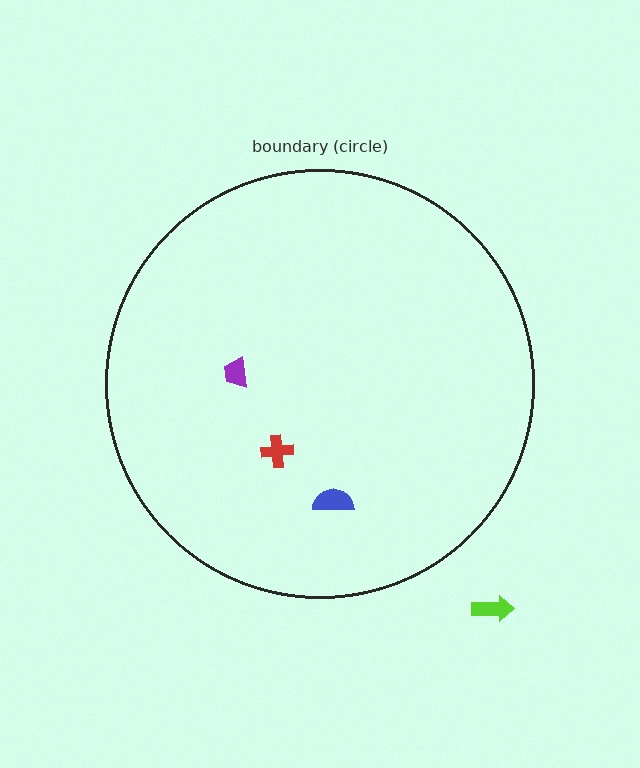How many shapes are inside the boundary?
3 inside, 1 outside.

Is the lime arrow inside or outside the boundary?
Outside.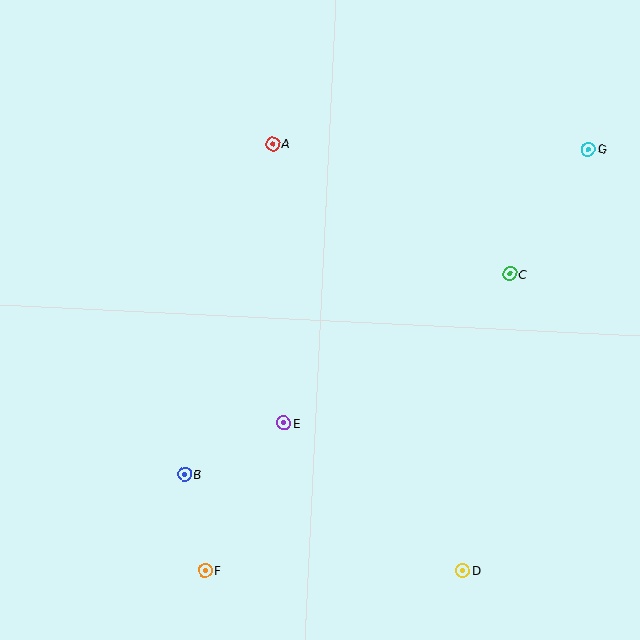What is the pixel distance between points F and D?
The distance between F and D is 258 pixels.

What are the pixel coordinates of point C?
Point C is at (510, 274).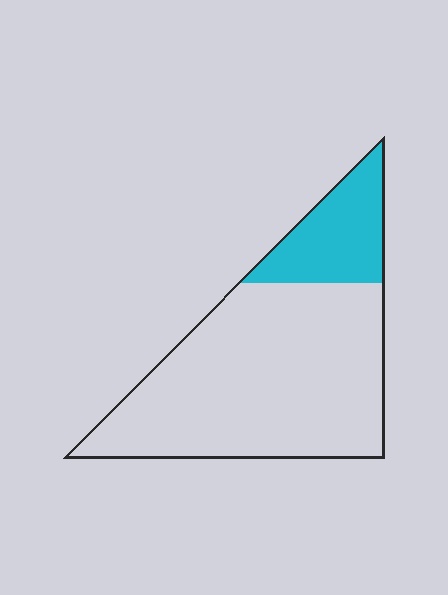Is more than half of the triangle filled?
No.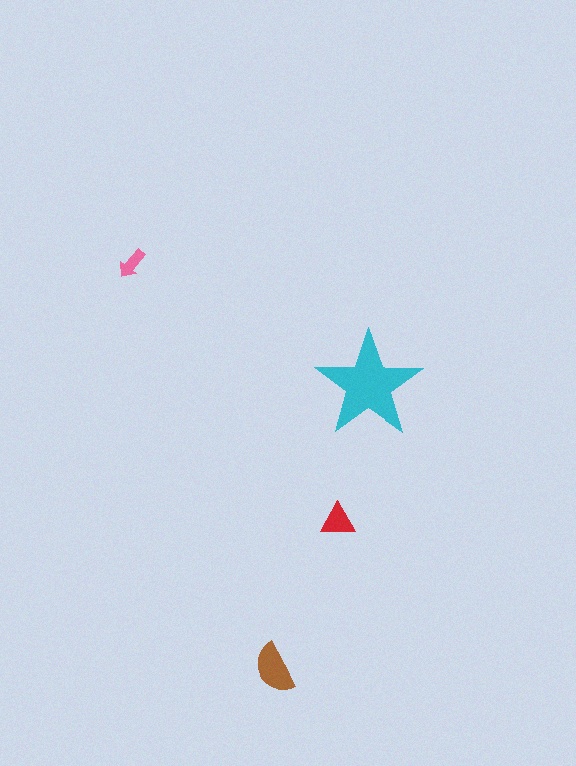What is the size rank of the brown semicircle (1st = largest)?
2nd.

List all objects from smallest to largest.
The pink arrow, the red triangle, the brown semicircle, the cyan star.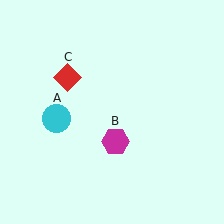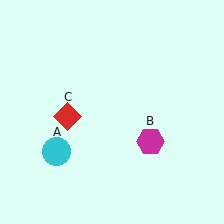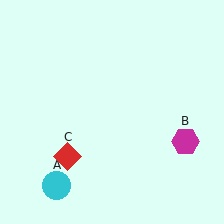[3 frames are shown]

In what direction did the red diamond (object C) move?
The red diamond (object C) moved down.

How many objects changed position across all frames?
3 objects changed position: cyan circle (object A), magenta hexagon (object B), red diamond (object C).